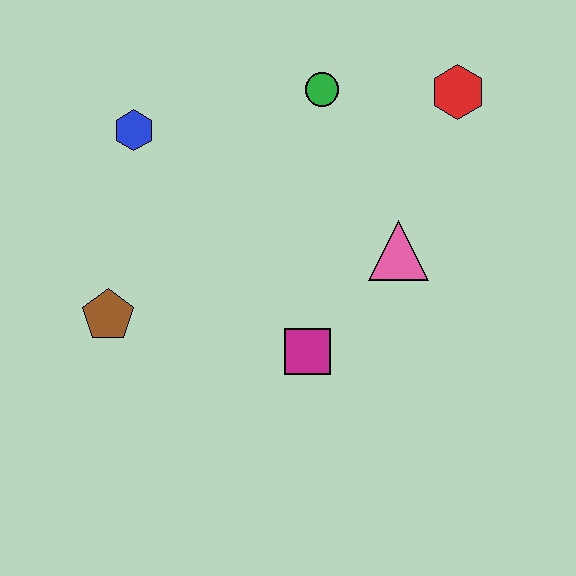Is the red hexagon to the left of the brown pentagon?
No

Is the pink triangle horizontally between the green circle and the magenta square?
No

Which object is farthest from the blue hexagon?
The red hexagon is farthest from the blue hexagon.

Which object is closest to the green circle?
The red hexagon is closest to the green circle.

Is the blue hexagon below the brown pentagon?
No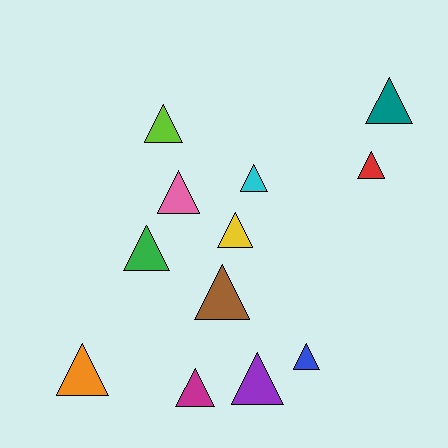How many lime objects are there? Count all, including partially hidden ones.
There is 1 lime object.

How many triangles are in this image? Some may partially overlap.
There are 12 triangles.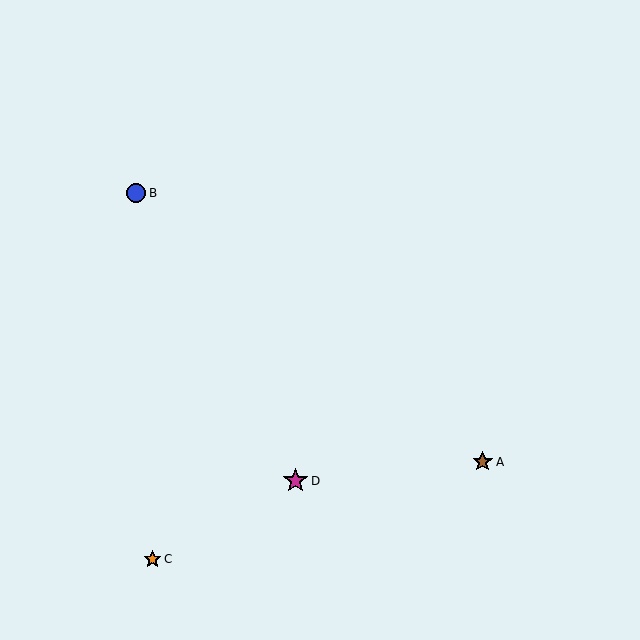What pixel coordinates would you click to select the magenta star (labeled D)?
Click at (296, 481) to select the magenta star D.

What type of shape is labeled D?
Shape D is a magenta star.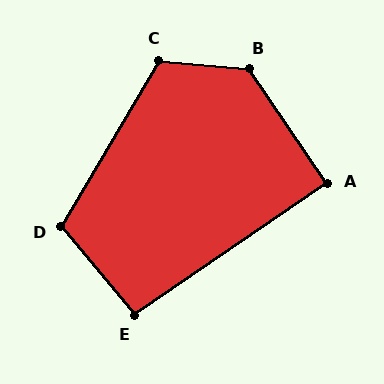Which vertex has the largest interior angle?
B, at approximately 130 degrees.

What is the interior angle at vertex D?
Approximately 110 degrees (obtuse).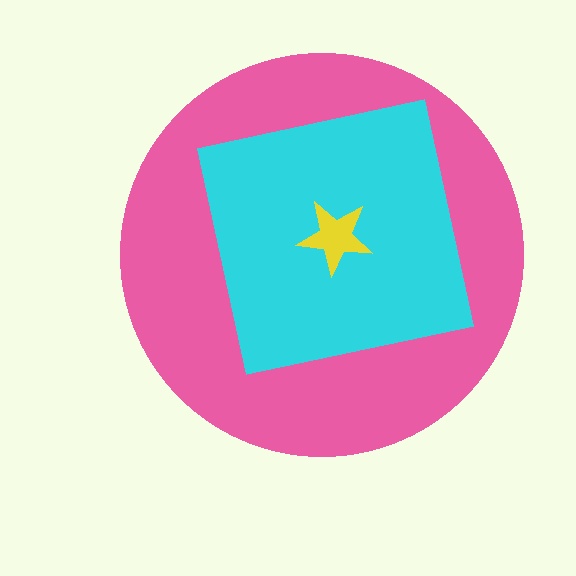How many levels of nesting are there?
3.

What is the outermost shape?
The pink circle.